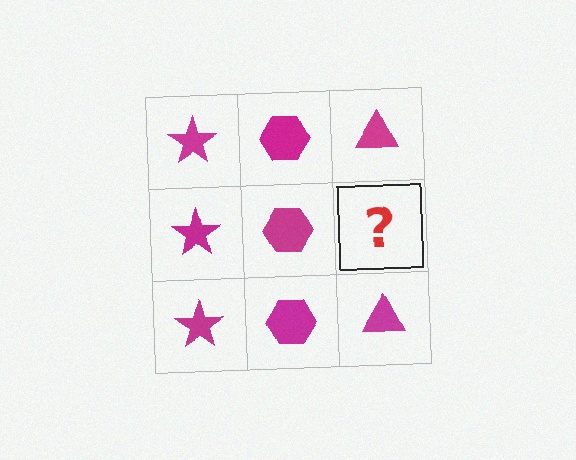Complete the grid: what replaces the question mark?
The question mark should be replaced with a magenta triangle.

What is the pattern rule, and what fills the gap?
The rule is that each column has a consistent shape. The gap should be filled with a magenta triangle.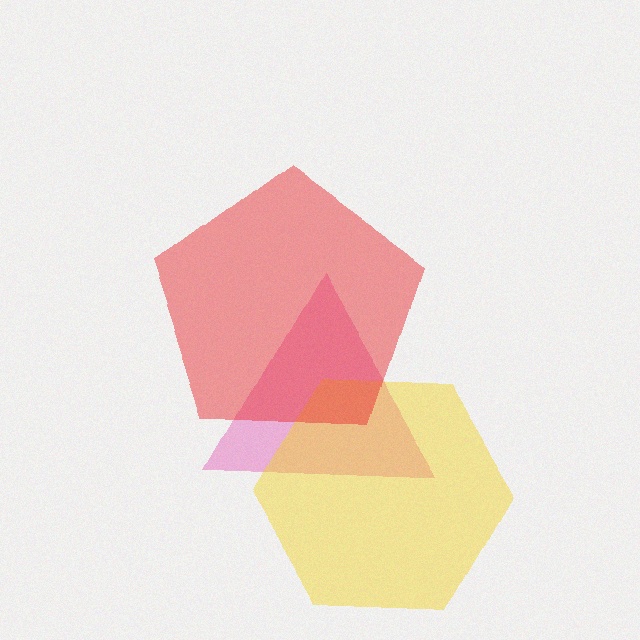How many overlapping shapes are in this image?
There are 3 overlapping shapes in the image.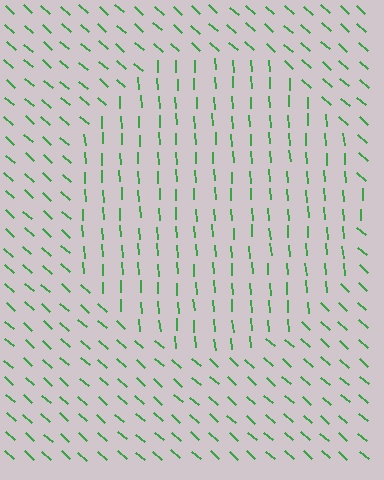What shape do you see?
I see a circle.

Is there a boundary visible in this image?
Yes, there is a texture boundary formed by a change in line orientation.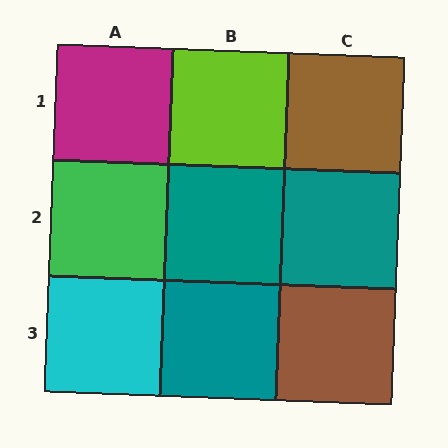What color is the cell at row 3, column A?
Cyan.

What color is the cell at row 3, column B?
Teal.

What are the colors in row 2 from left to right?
Green, teal, teal.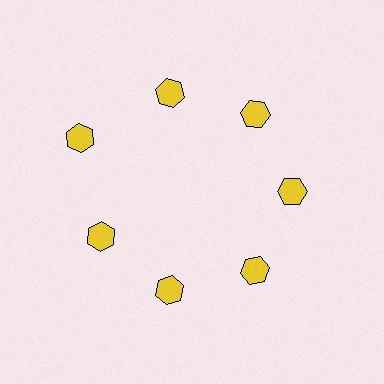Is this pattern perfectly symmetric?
No. The 7 yellow hexagons are arranged in a ring, but one element near the 10 o'clock position is pushed outward from the center, breaking the 7-fold rotational symmetry.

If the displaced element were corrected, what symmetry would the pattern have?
It would have 7-fold rotational symmetry — the pattern would map onto itself every 51 degrees.